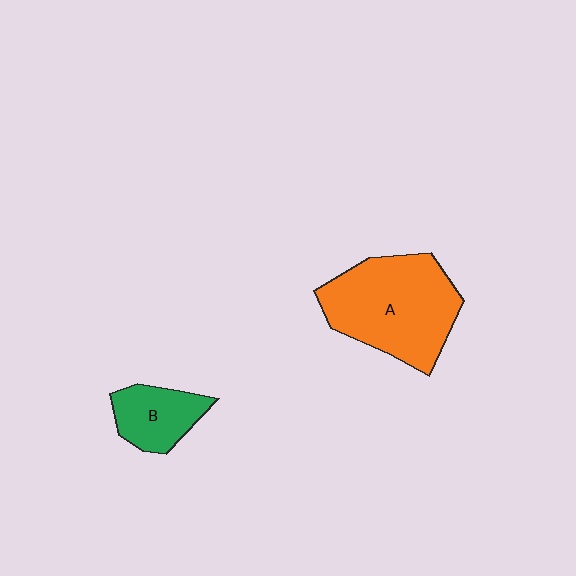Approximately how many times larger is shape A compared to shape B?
Approximately 2.3 times.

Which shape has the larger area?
Shape A (orange).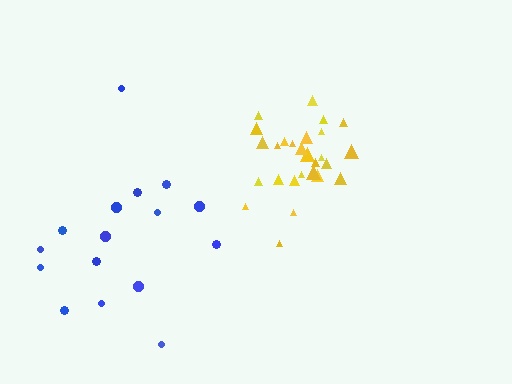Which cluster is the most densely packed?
Yellow.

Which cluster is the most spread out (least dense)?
Blue.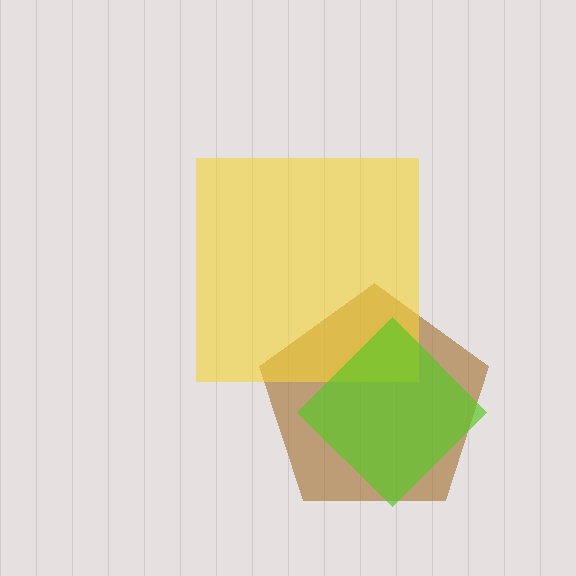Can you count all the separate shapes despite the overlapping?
Yes, there are 3 separate shapes.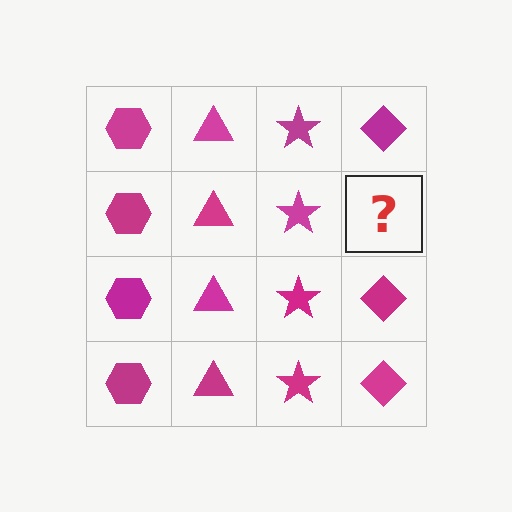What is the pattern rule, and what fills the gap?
The rule is that each column has a consistent shape. The gap should be filled with a magenta diamond.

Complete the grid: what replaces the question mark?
The question mark should be replaced with a magenta diamond.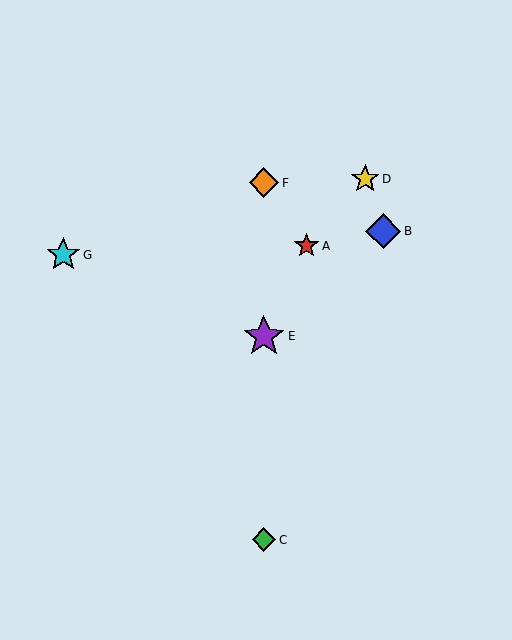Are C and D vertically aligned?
No, C is at x≈264 and D is at x≈365.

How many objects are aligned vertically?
3 objects (C, E, F) are aligned vertically.